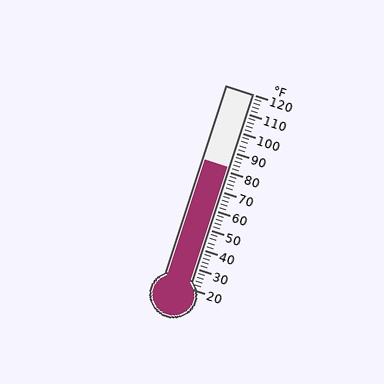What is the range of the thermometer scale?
The thermometer scale ranges from 20°F to 120°F.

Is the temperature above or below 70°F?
The temperature is above 70°F.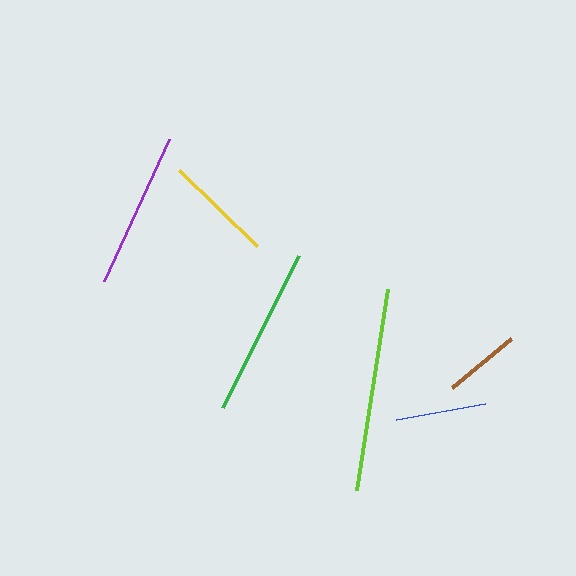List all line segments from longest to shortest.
From longest to shortest: lime, green, purple, yellow, blue, brown.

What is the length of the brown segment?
The brown segment is approximately 77 pixels long.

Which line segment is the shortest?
The brown line is the shortest at approximately 77 pixels.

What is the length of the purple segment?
The purple segment is approximately 157 pixels long.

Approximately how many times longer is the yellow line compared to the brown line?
The yellow line is approximately 1.4 times the length of the brown line.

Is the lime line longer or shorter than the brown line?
The lime line is longer than the brown line.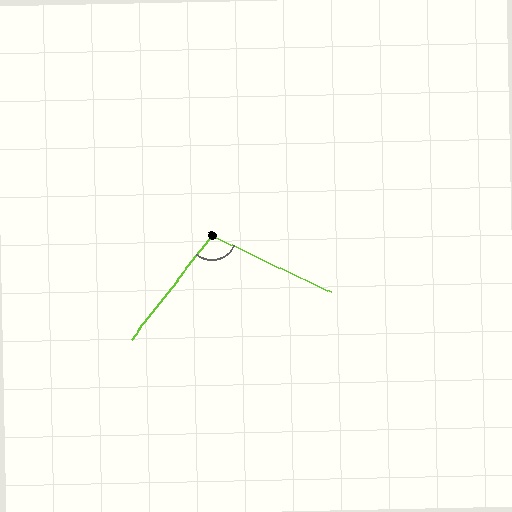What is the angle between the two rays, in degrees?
Approximately 102 degrees.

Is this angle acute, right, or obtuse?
It is obtuse.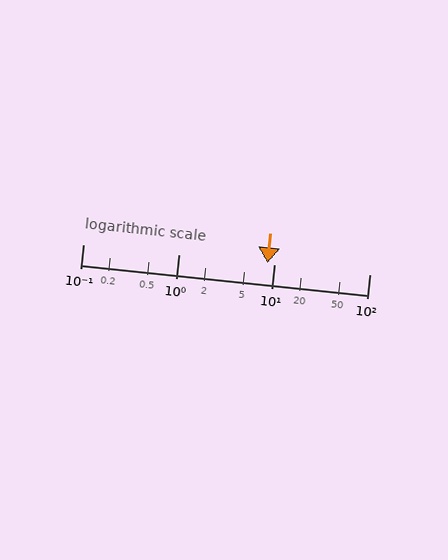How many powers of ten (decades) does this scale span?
The scale spans 3 decades, from 0.1 to 100.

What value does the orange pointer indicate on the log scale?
The pointer indicates approximately 8.5.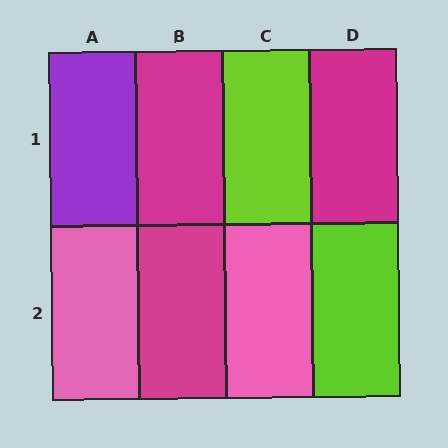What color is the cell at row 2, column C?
Pink.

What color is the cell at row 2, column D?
Lime.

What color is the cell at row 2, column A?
Pink.